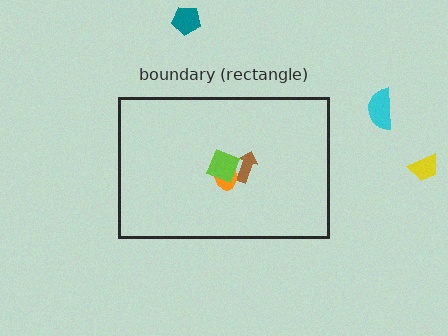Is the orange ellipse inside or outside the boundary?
Inside.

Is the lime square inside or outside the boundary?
Inside.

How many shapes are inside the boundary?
3 inside, 3 outside.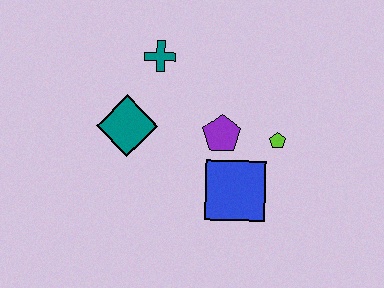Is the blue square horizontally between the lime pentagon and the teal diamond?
Yes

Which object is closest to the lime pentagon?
The purple pentagon is closest to the lime pentagon.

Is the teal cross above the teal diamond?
Yes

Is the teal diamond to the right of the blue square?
No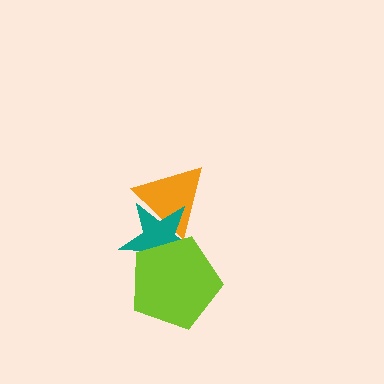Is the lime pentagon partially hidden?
No, no other shape covers it.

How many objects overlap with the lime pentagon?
1 object overlaps with the lime pentagon.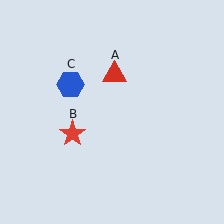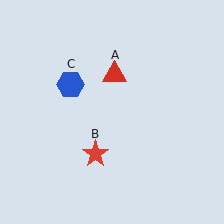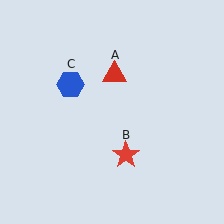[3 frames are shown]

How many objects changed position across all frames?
1 object changed position: red star (object B).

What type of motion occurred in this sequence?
The red star (object B) rotated counterclockwise around the center of the scene.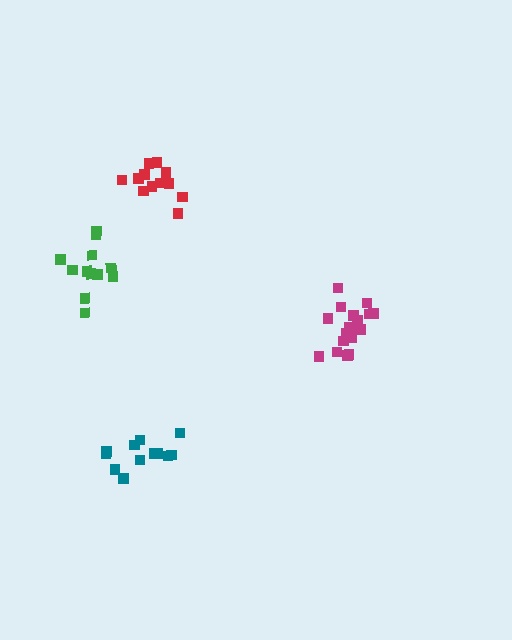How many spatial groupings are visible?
There are 4 spatial groupings.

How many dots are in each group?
Group 1: 12 dots, Group 2: 12 dots, Group 3: 18 dots, Group 4: 12 dots (54 total).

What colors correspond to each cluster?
The clusters are colored: teal, red, magenta, green.